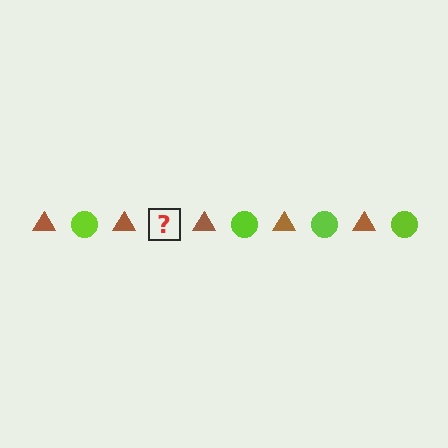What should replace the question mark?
The question mark should be replaced with a lime circle.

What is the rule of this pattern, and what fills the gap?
The rule is that the pattern alternates between brown triangle and lime circle. The gap should be filled with a lime circle.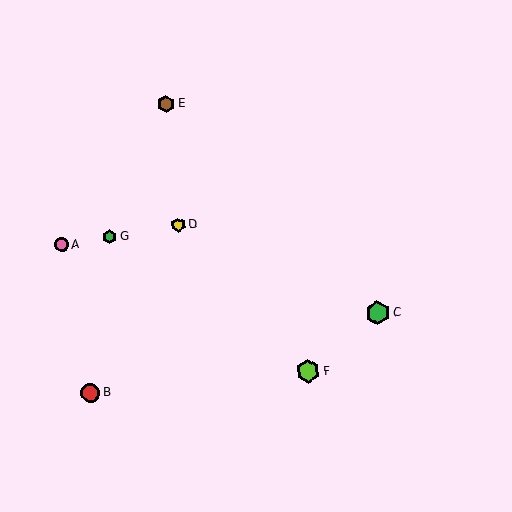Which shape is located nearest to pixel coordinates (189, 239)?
The yellow hexagon (labeled D) at (178, 225) is nearest to that location.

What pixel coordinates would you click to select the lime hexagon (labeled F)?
Click at (308, 371) to select the lime hexagon F.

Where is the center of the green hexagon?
The center of the green hexagon is at (109, 236).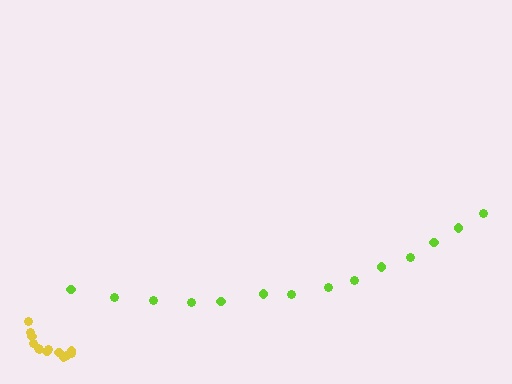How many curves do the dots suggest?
There are 2 distinct paths.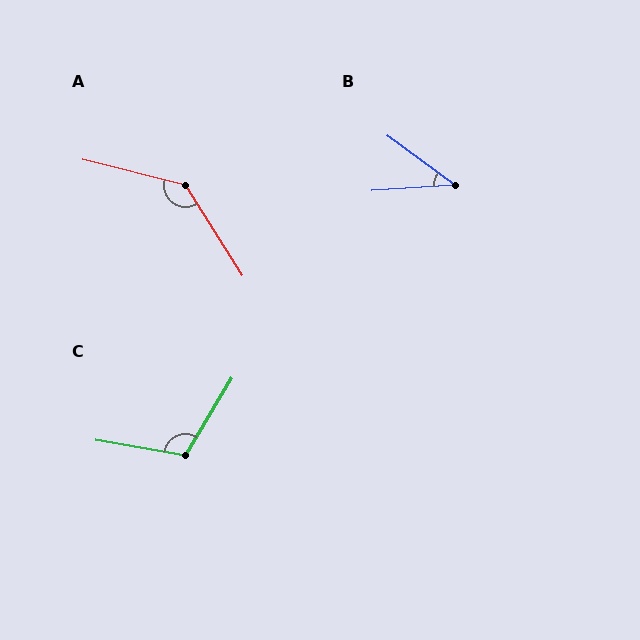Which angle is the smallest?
B, at approximately 40 degrees.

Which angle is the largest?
A, at approximately 136 degrees.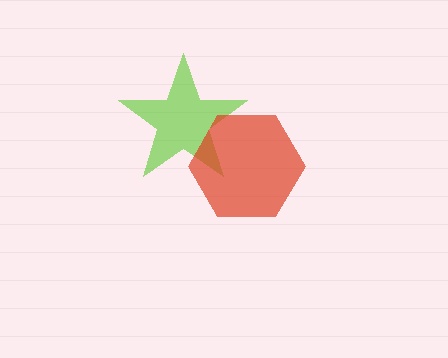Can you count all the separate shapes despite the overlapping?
Yes, there are 2 separate shapes.